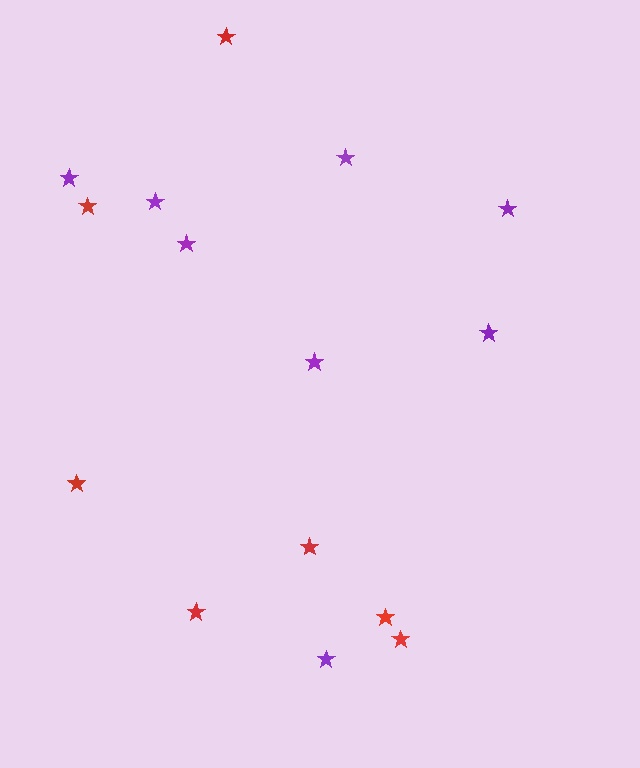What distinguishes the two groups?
There are 2 groups: one group of red stars (7) and one group of purple stars (8).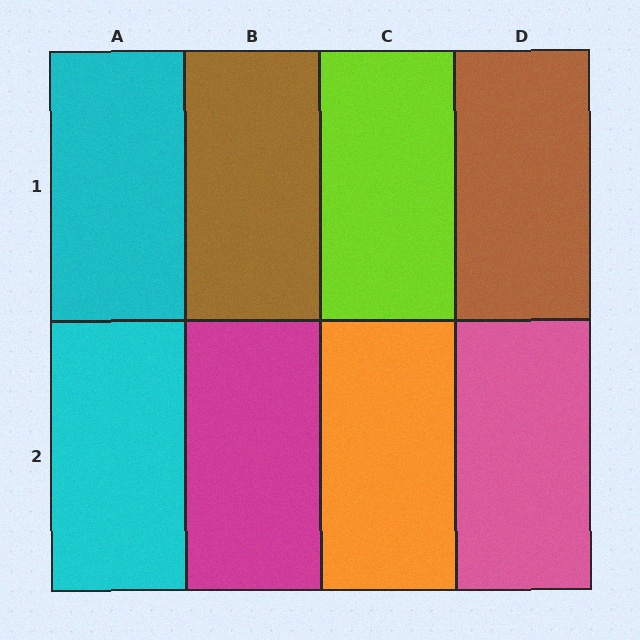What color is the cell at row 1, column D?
Brown.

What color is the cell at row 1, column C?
Lime.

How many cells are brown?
2 cells are brown.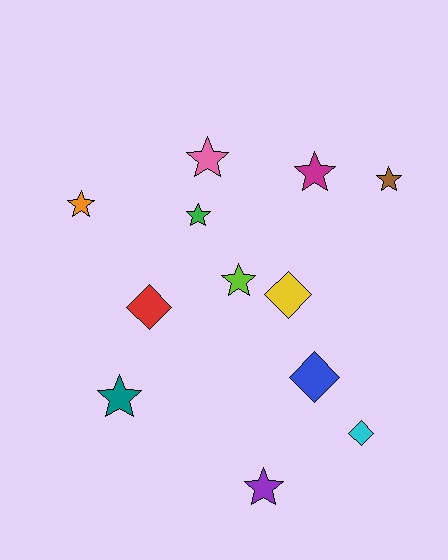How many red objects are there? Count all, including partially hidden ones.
There is 1 red object.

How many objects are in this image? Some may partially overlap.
There are 12 objects.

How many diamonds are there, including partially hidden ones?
There are 4 diamonds.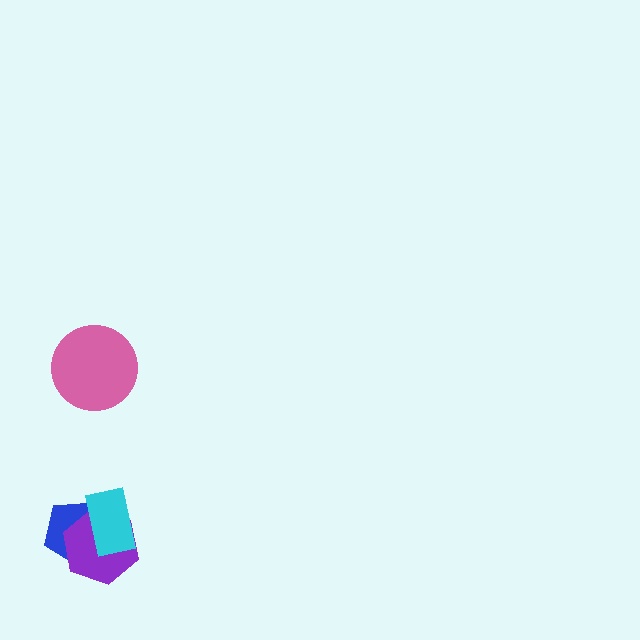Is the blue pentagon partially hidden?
Yes, it is partially covered by another shape.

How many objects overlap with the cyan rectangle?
2 objects overlap with the cyan rectangle.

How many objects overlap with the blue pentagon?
2 objects overlap with the blue pentagon.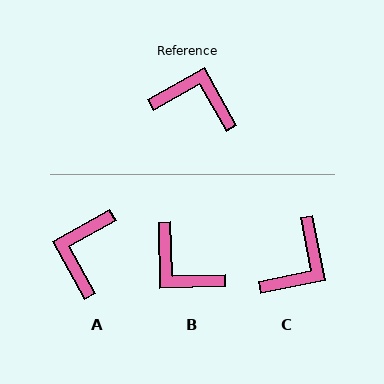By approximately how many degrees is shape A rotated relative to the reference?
Approximately 90 degrees counter-clockwise.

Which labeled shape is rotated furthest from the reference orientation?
B, about 152 degrees away.